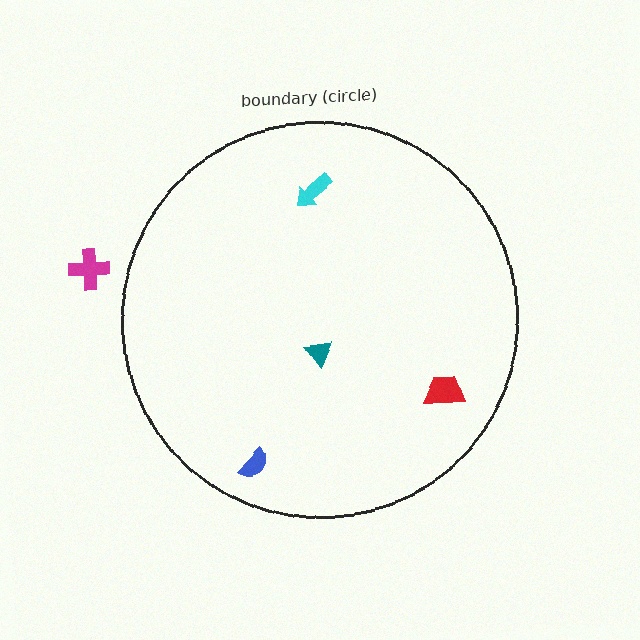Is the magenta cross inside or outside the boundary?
Outside.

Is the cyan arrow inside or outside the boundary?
Inside.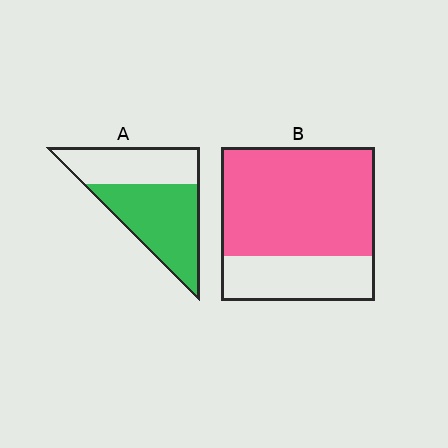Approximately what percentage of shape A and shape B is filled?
A is approximately 60% and B is approximately 70%.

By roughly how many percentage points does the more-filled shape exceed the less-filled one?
By roughly 15 percentage points (B over A).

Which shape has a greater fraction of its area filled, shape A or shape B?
Shape B.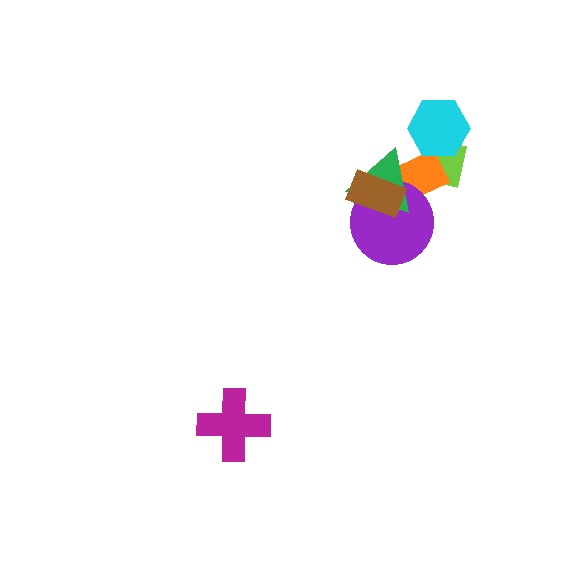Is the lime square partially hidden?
Yes, it is partially covered by another shape.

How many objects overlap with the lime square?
2 objects overlap with the lime square.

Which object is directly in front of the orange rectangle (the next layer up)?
The purple circle is directly in front of the orange rectangle.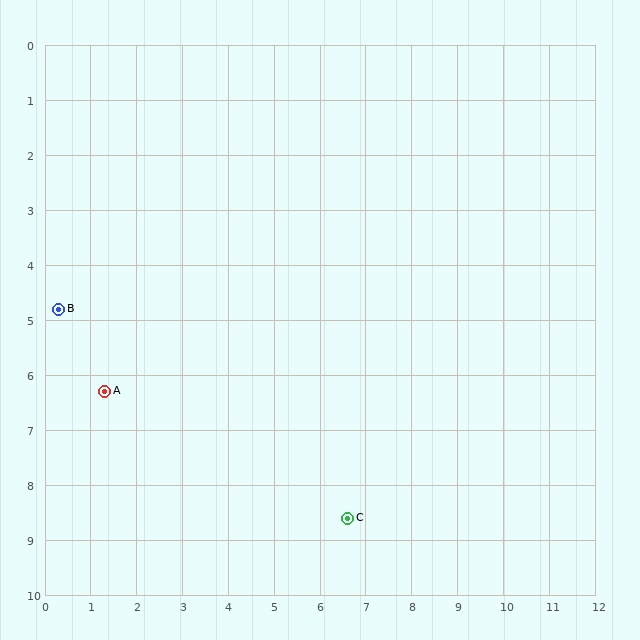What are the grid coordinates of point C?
Point C is at approximately (6.6, 8.6).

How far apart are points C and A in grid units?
Points C and A are about 5.8 grid units apart.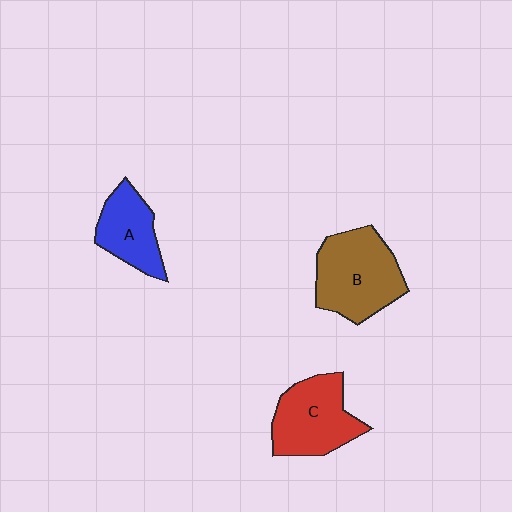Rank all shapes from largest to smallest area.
From largest to smallest: B (brown), C (red), A (blue).